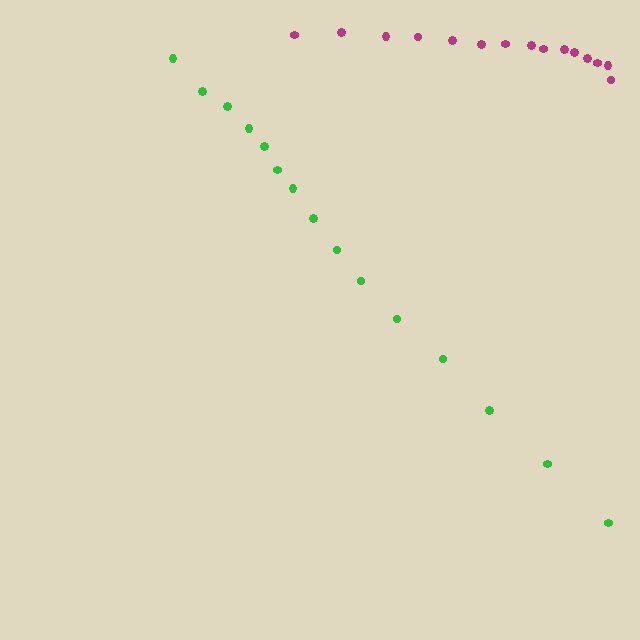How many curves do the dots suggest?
There are 2 distinct paths.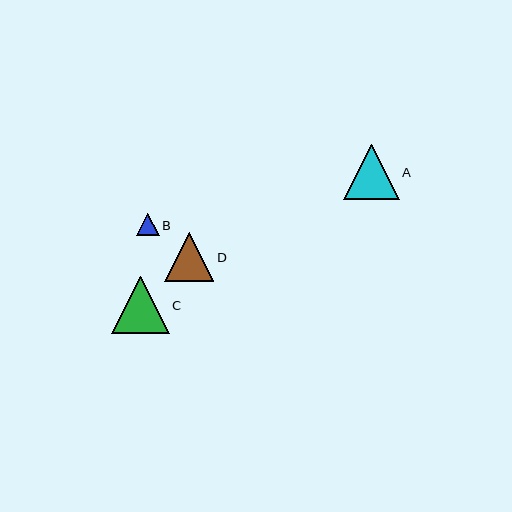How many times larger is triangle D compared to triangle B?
Triangle D is approximately 2.2 times the size of triangle B.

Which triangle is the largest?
Triangle C is the largest with a size of approximately 57 pixels.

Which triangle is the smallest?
Triangle B is the smallest with a size of approximately 22 pixels.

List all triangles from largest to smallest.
From largest to smallest: C, A, D, B.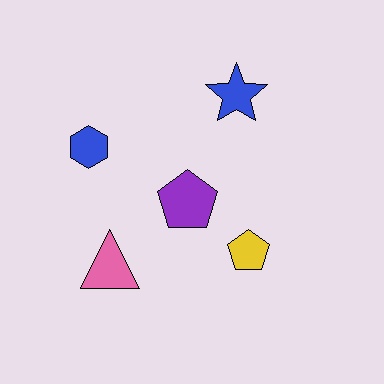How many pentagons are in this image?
There are 2 pentagons.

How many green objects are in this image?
There are no green objects.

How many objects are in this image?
There are 5 objects.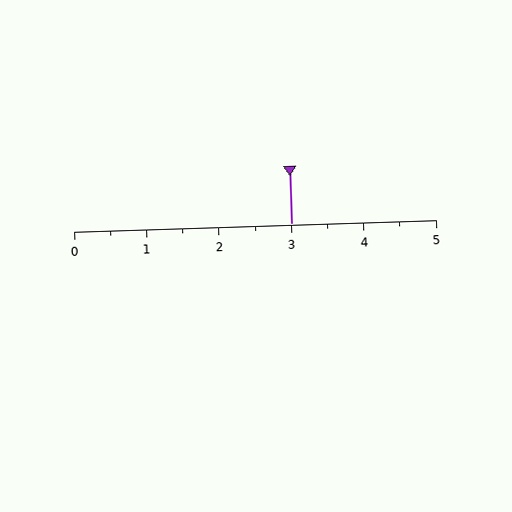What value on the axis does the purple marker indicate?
The marker indicates approximately 3.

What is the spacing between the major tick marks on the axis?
The major ticks are spaced 1 apart.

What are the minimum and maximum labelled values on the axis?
The axis runs from 0 to 5.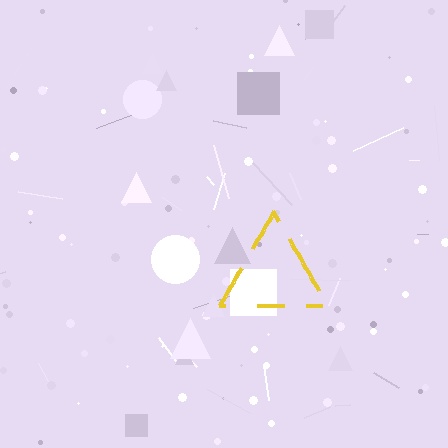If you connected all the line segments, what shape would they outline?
They would outline a triangle.